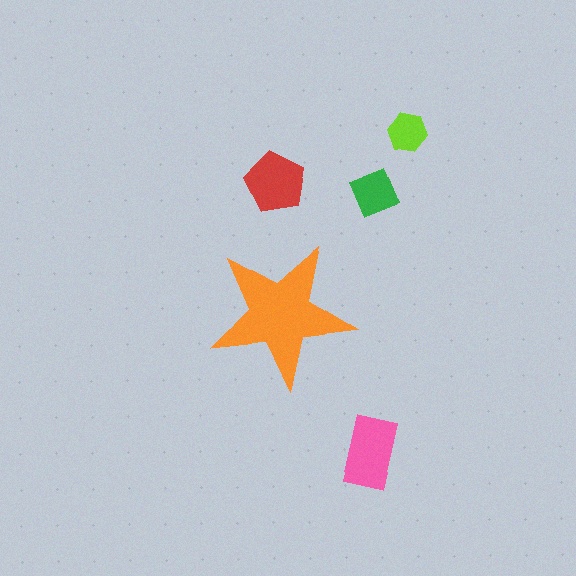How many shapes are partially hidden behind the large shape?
0 shapes are partially hidden.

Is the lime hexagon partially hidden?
No, the lime hexagon is fully visible.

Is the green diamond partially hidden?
No, the green diamond is fully visible.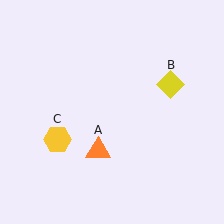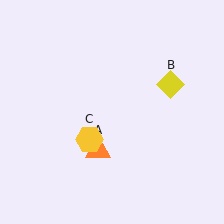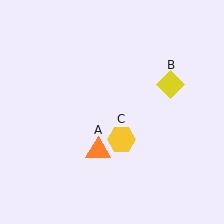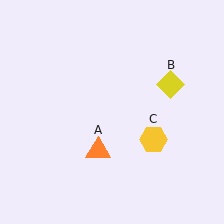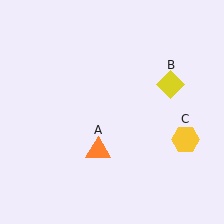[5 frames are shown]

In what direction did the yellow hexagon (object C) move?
The yellow hexagon (object C) moved right.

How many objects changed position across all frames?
1 object changed position: yellow hexagon (object C).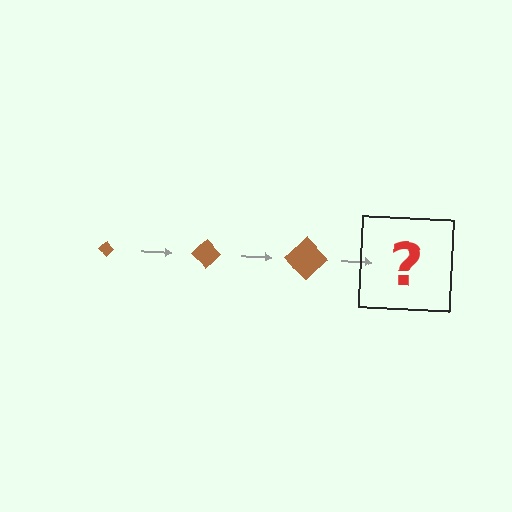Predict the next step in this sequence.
The next step is a brown diamond, larger than the previous one.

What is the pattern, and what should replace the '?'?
The pattern is that the diamond gets progressively larger each step. The '?' should be a brown diamond, larger than the previous one.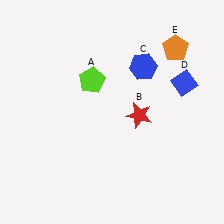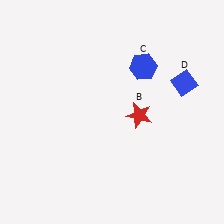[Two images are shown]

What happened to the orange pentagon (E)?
The orange pentagon (E) was removed in Image 2. It was in the top-right area of Image 1.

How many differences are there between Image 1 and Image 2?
There are 2 differences between the two images.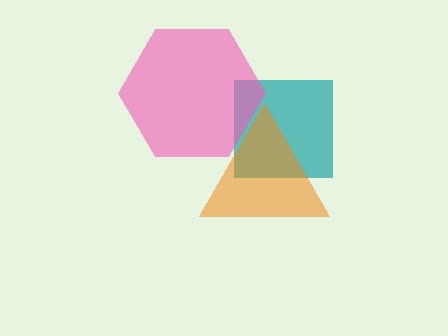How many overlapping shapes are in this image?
There are 3 overlapping shapes in the image.